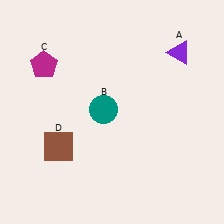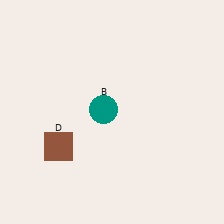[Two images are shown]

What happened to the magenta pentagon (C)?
The magenta pentagon (C) was removed in Image 2. It was in the top-left area of Image 1.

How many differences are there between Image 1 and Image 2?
There are 2 differences between the two images.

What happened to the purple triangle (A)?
The purple triangle (A) was removed in Image 2. It was in the top-right area of Image 1.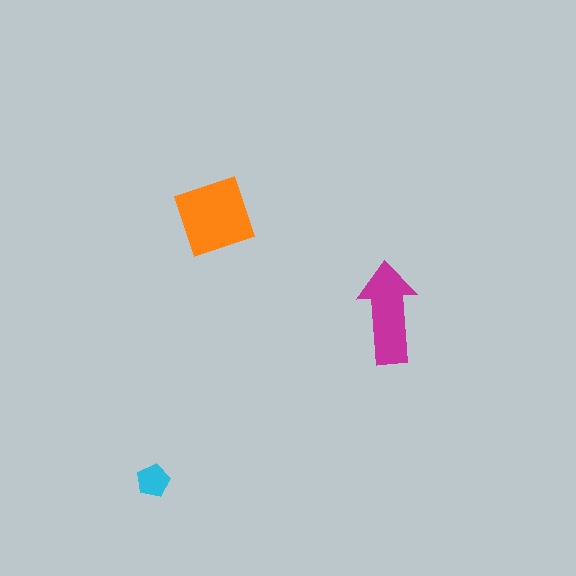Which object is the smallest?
The cyan pentagon.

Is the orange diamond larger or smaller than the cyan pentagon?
Larger.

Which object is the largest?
The orange diamond.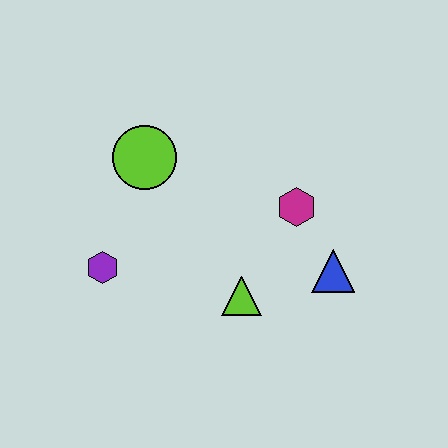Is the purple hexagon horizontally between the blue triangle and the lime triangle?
No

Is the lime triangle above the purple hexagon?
No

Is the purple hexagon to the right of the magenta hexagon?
No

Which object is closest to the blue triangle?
The magenta hexagon is closest to the blue triangle.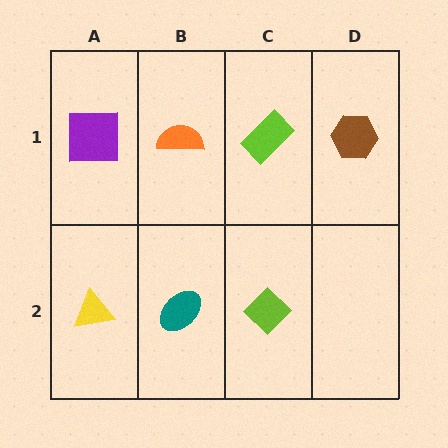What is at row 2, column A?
A yellow triangle.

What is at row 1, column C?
A lime rectangle.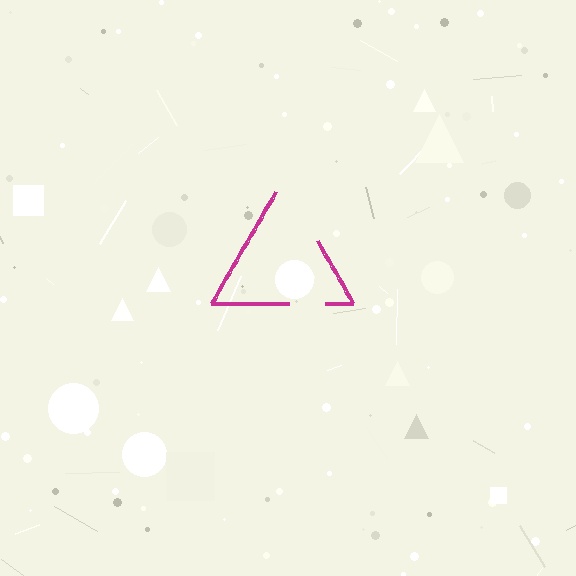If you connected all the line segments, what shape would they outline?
They would outline a triangle.